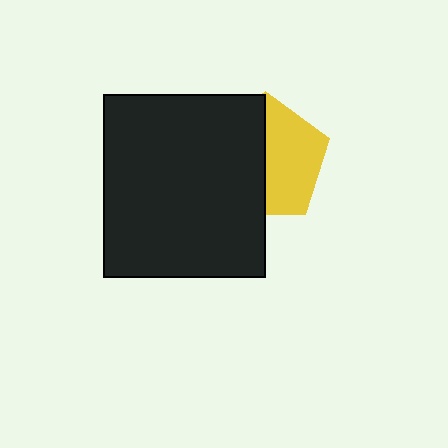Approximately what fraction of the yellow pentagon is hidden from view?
Roughly 50% of the yellow pentagon is hidden behind the black rectangle.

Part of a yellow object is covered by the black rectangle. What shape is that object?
It is a pentagon.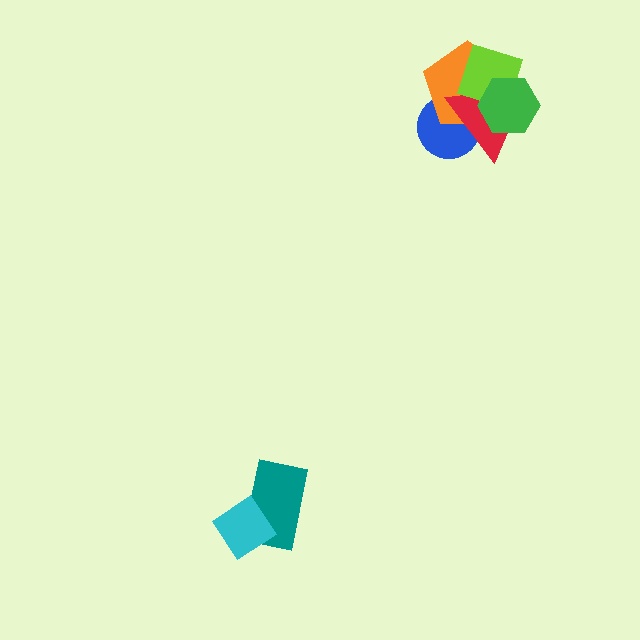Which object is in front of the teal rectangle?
The cyan diamond is in front of the teal rectangle.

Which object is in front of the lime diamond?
The green hexagon is in front of the lime diamond.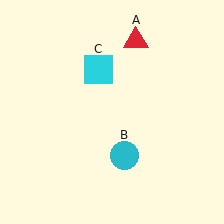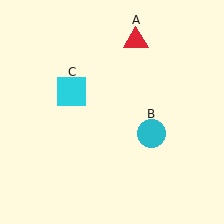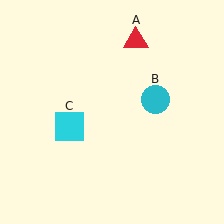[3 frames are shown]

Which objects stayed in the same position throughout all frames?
Red triangle (object A) remained stationary.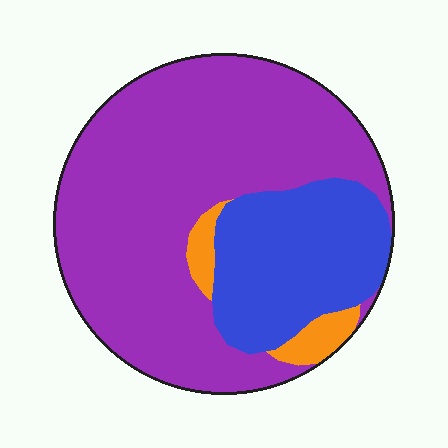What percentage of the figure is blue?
Blue covers 26% of the figure.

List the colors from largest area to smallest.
From largest to smallest: purple, blue, orange.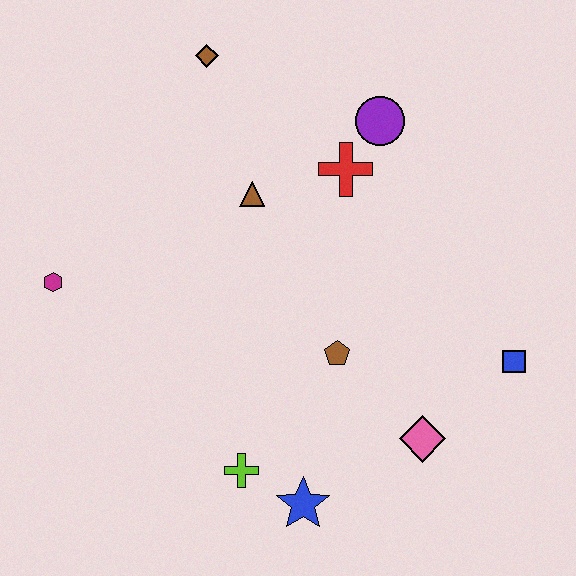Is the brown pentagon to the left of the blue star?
No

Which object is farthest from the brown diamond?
The blue star is farthest from the brown diamond.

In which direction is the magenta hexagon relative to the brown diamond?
The magenta hexagon is below the brown diamond.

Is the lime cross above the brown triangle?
No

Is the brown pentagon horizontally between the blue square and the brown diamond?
Yes